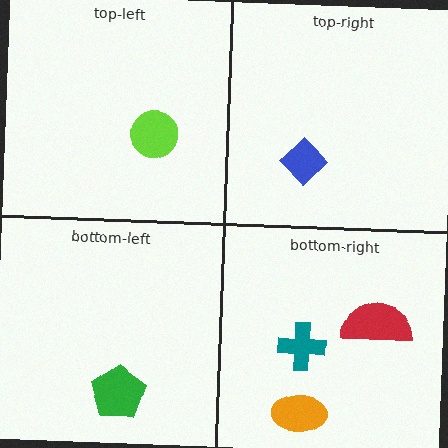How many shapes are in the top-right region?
1.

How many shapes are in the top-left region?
1.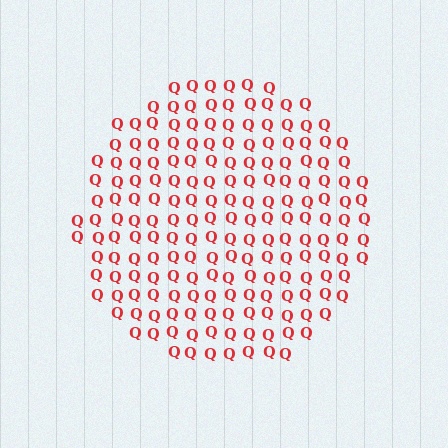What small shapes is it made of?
It is made of small letter Q's.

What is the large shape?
The large shape is a circle.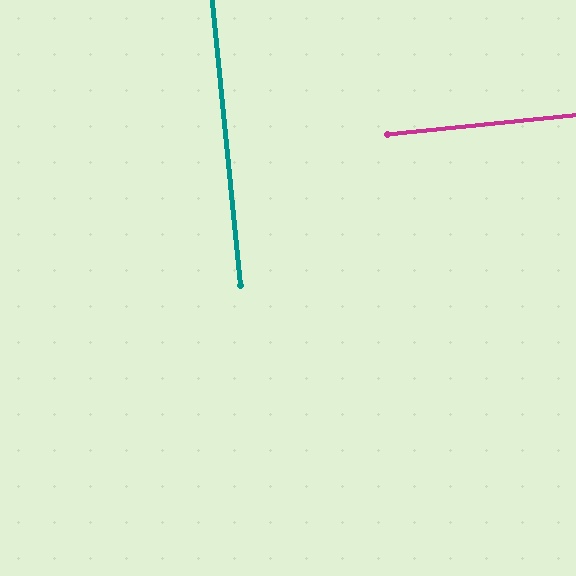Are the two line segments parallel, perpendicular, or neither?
Perpendicular — they meet at approximately 90°.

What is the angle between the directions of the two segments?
Approximately 90 degrees.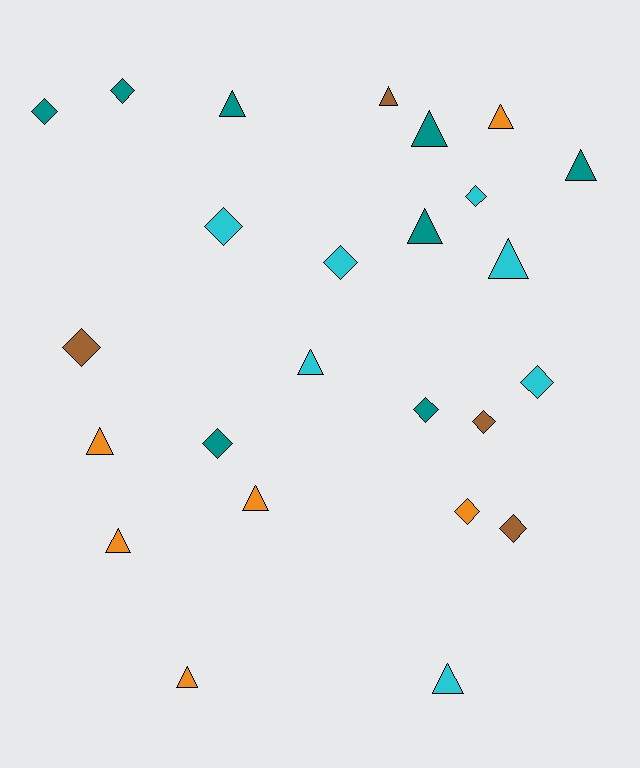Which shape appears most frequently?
Triangle, with 13 objects.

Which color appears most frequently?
Teal, with 8 objects.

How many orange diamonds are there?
There is 1 orange diamond.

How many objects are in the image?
There are 25 objects.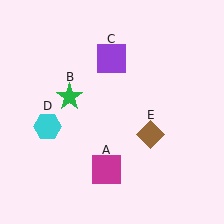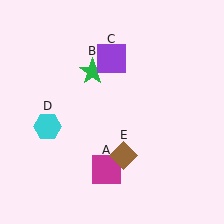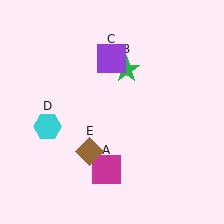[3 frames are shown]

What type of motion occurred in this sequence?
The green star (object B), brown diamond (object E) rotated clockwise around the center of the scene.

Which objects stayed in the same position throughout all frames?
Magenta square (object A) and purple square (object C) and cyan hexagon (object D) remained stationary.